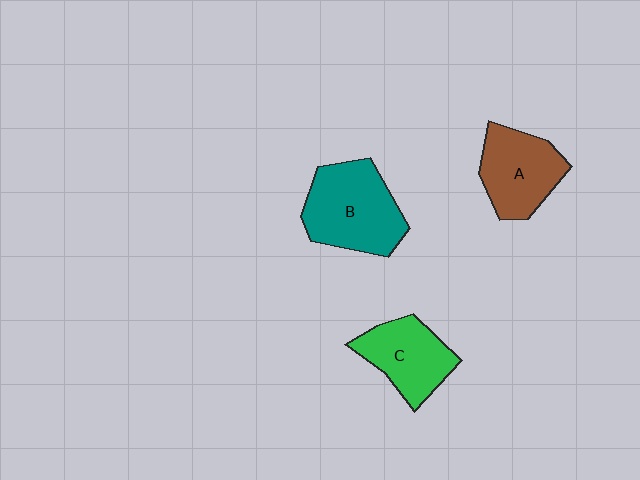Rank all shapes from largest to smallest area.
From largest to smallest: B (teal), A (brown), C (green).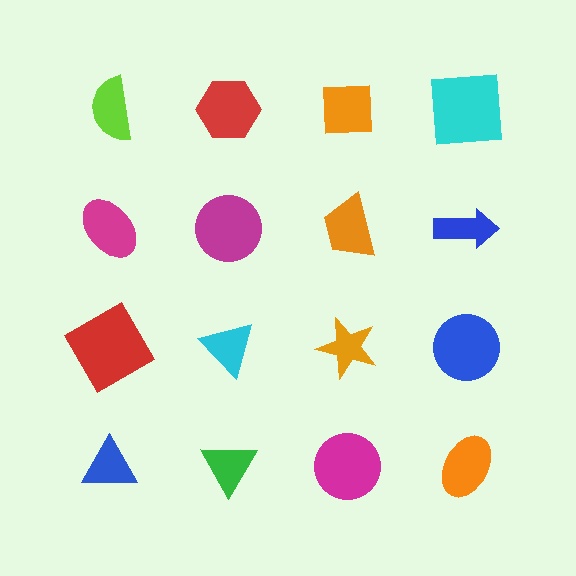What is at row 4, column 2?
A green triangle.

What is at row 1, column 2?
A red hexagon.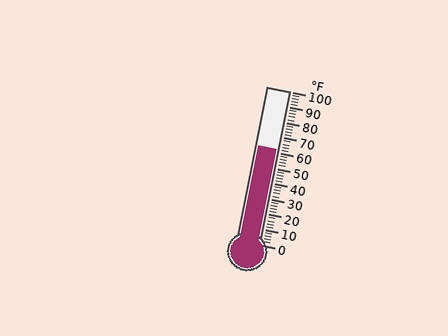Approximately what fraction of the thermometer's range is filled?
The thermometer is filled to approximately 60% of its range.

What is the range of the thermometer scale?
The thermometer scale ranges from 0°F to 100°F.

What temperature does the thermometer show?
The thermometer shows approximately 62°F.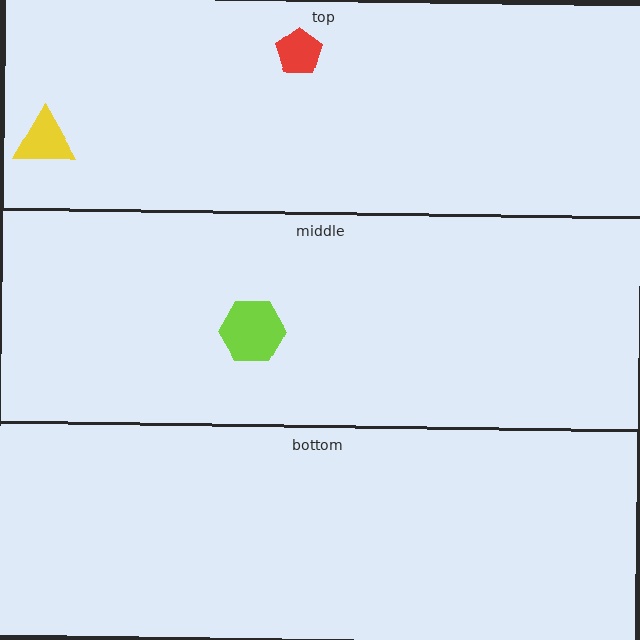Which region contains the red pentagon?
The top region.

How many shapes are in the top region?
2.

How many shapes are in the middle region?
1.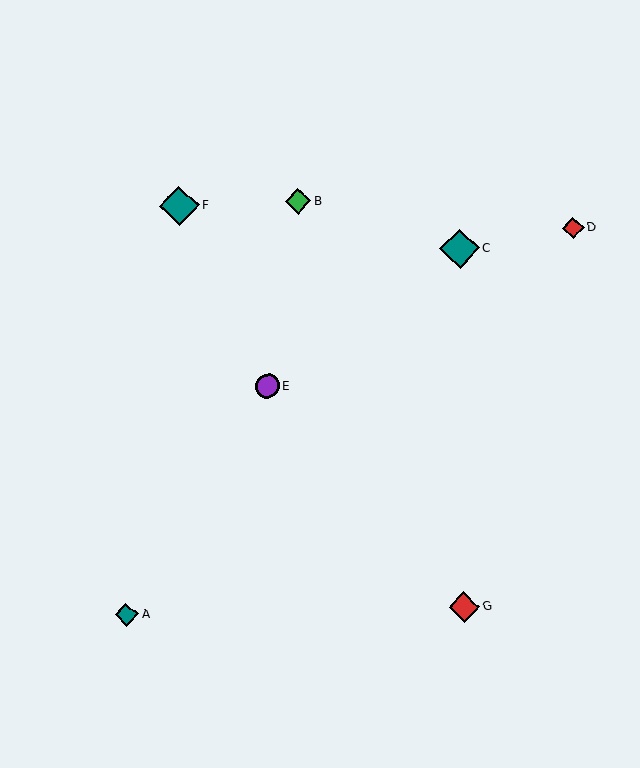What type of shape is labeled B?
Shape B is a green diamond.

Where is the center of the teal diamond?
The center of the teal diamond is at (127, 615).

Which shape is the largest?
The teal diamond (labeled C) is the largest.